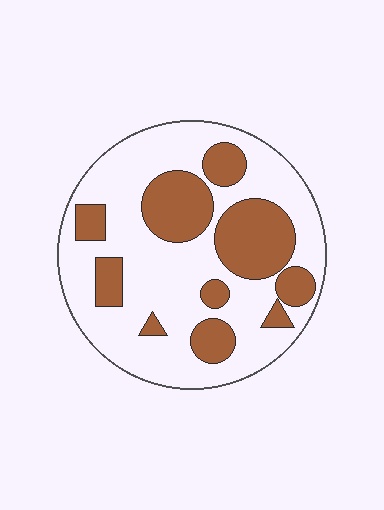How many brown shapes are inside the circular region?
10.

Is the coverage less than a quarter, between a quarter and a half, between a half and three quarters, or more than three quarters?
Between a quarter and a half.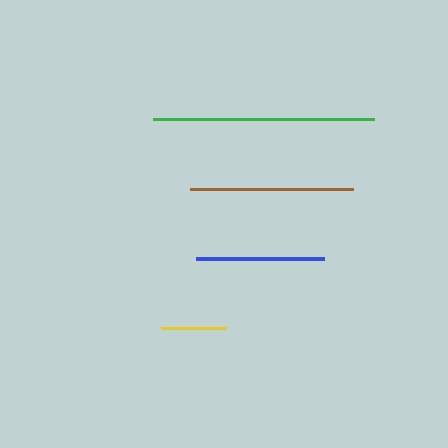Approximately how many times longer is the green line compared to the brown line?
The green line is approximately 1.4 times the length of the brown line.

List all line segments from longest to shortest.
From longest to shortest: green, brown, blue, yellow.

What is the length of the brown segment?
The brown segment is approximately 162 pixels long.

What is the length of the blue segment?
The blue segment is approximately 128 pixels long.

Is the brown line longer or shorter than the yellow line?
The brown line is longer than the yellow line.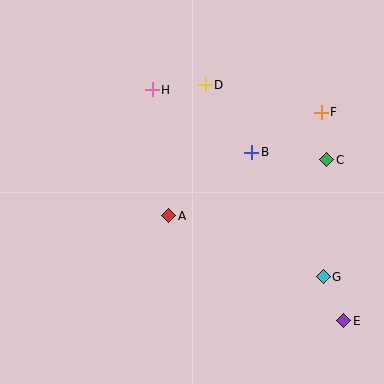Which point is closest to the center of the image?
Point A at (169, 216) is closest to the center.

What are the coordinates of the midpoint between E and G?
The midpoint between E and G is at (333, 299).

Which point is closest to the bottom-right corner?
Point E is closest to the bottom-right corner.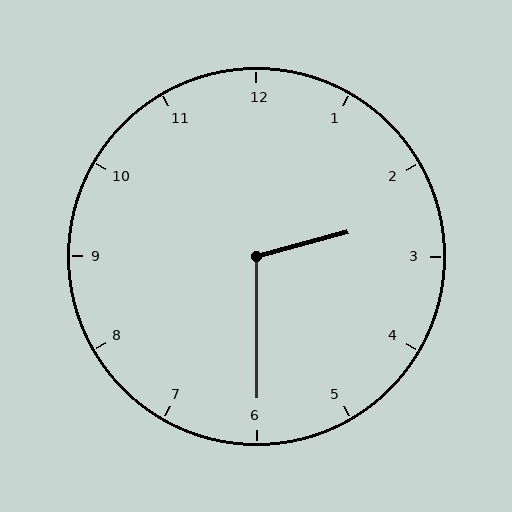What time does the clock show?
2:30.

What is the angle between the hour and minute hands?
Approximately 105 degrees.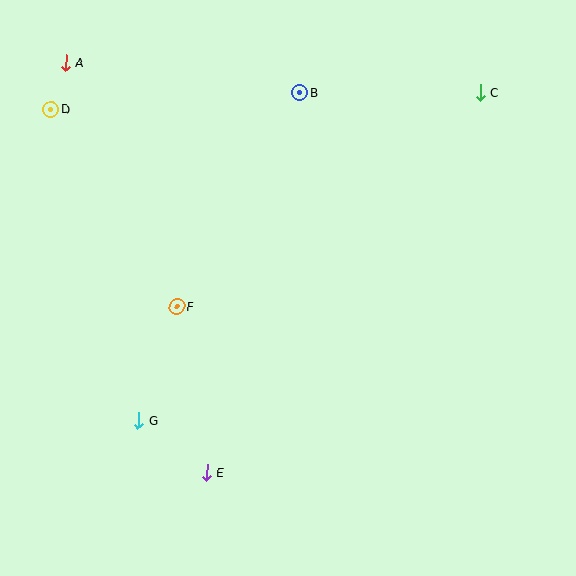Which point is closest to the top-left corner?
Point A is closest to the top-left corner.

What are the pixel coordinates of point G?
Point G is at (139, 421).